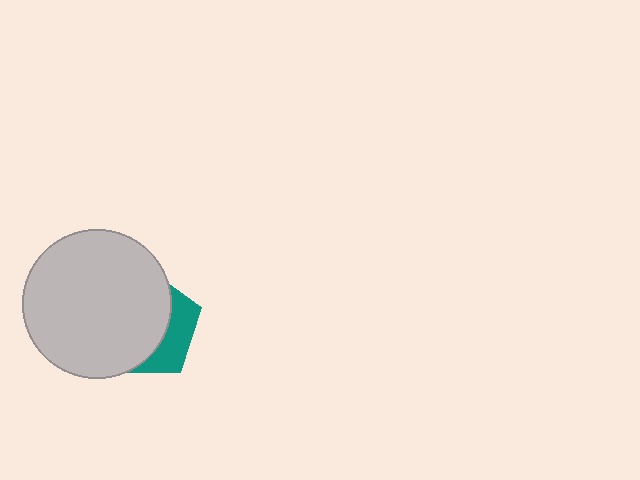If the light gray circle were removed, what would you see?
You would see the complete teal pentagon.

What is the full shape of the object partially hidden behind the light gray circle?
The partially hidden object is a teal pentagon.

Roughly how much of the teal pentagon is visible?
A small part of it is visible (roughly 31%).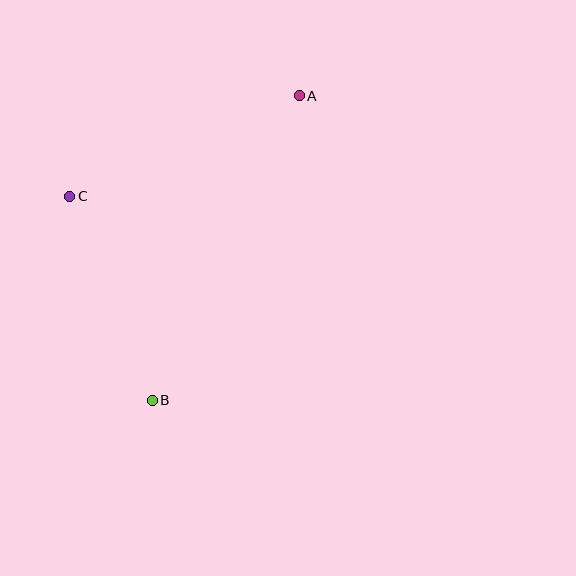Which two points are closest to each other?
Points B and C are closest to each other.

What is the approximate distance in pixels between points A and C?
The distance between A and C is approximately 250 pixels.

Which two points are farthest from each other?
Points A and B are farthest from each other.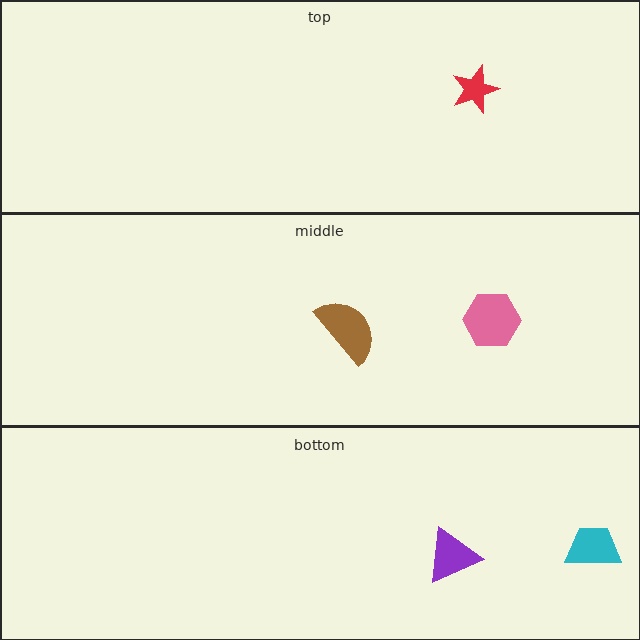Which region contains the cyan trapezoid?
The bottom region.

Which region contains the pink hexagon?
The middle region.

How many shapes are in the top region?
1.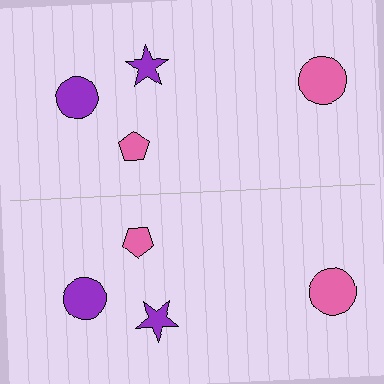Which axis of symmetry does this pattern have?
The pattern has a horizontal axis of symmetry running through the center of the image.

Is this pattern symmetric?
Yes, this pattern has bilateral (reflection) symmetry.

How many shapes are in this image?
There are 8 shapes in this image.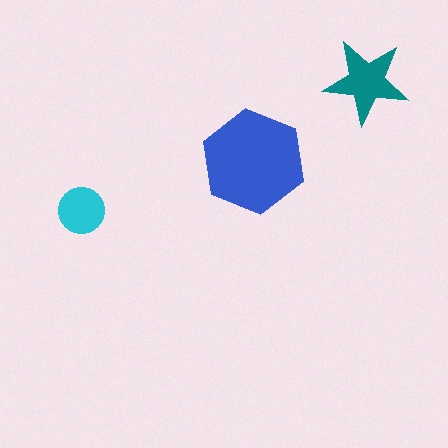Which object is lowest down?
The cyan circle is bottommost.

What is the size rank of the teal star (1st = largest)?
2nd.